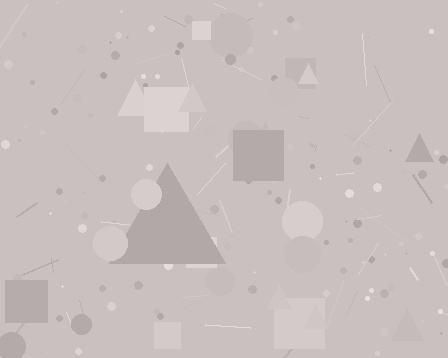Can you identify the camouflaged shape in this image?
The camouflaged shape is a triangle.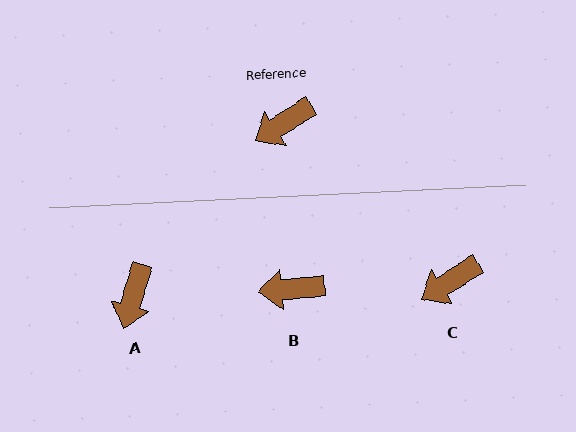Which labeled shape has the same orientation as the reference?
C.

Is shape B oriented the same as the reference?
No, it is off by about 27 degrees.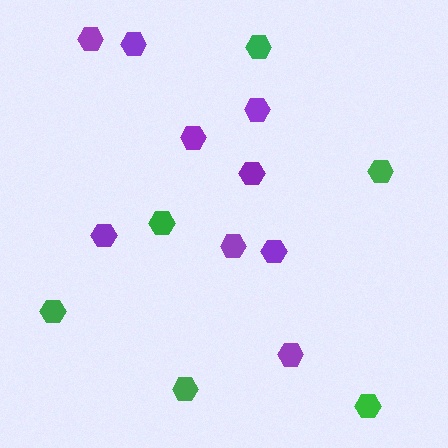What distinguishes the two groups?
There are 2 groups: one group of green hexagons (6) and one group of purple hexagons (9).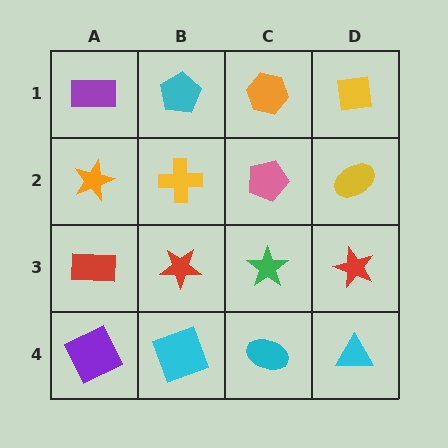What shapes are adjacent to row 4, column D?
A red star (row 3, column D), a cyan ellipse (row 4, column C).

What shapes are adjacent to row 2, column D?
A yellow square (row 1, column D), a red star (row 3, column D), a pink pentagon (row 2, column C).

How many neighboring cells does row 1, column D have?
2.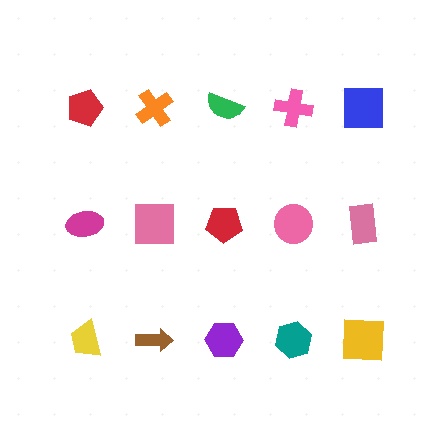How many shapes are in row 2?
5 shapes.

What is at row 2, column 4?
A pink circle.